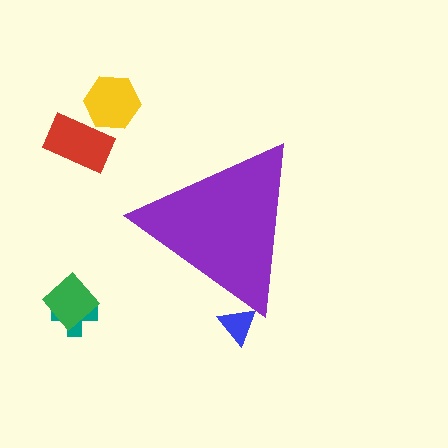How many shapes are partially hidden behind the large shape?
1 shape is partially hidden.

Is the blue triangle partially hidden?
Yes, the blue triangle is partially hidden behind the purple triangle.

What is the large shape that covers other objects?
A purple triangle.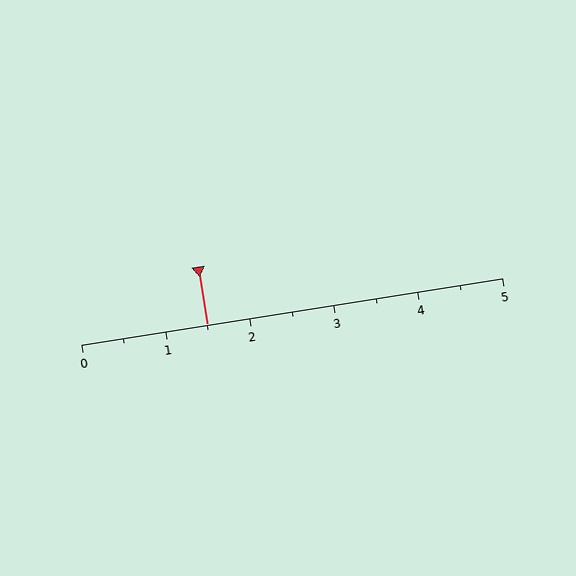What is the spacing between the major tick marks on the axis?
The major ticks are spaced 1 apart.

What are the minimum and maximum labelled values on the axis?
The axis runs from 0 to 5.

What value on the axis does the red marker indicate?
The marker indicates approximately 1.5.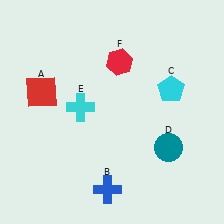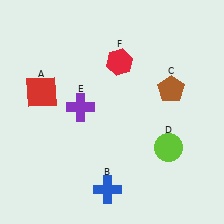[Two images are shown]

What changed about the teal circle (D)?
In Image 1, D is teal. In Image 2, it changed to lime.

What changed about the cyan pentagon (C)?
In Image 1, C is cyan. In Image 2, it changed to brown.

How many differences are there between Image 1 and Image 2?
There are 3 differences between the two images.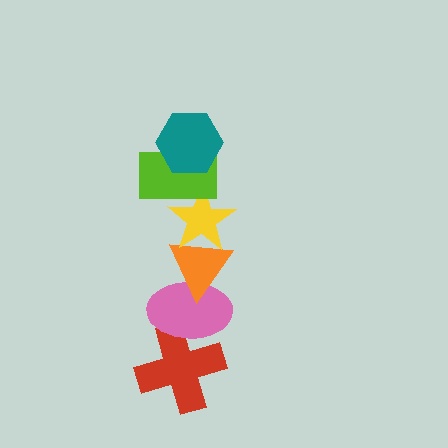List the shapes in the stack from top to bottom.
From top to bottom: the teal hexagon, the lime rectangle, the yellow star, the orange triangle, the pink ellipse, the red cross.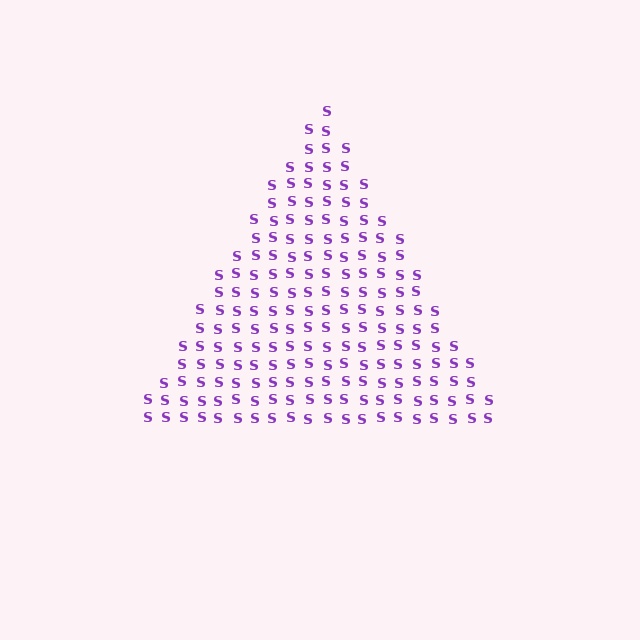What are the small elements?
The small elements are letter S's.